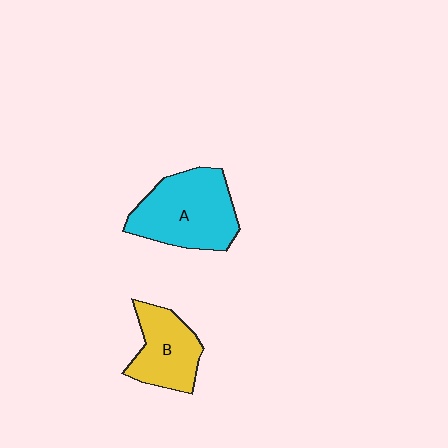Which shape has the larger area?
Shape A (cyan).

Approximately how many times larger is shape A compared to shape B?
Approximately 1.5 times.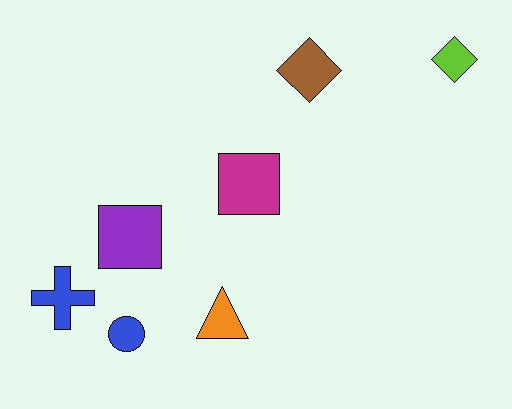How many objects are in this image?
There are 7 objects.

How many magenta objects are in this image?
There is 1 magenta object.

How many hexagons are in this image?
There are no hexagons.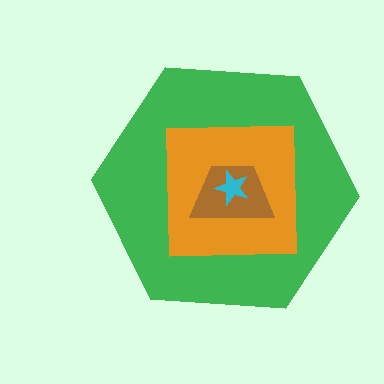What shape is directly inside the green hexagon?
The orange square.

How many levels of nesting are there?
4.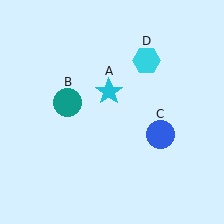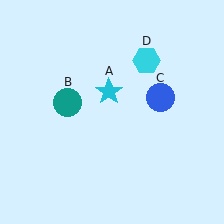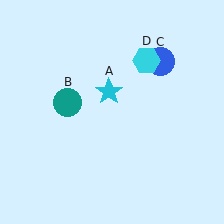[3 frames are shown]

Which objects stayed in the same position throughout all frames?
Cyan star (object A) and teal circle (object B) and cyan hexagon (object D) remained stationary.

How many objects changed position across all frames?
1 object changed position: blue circle (object C).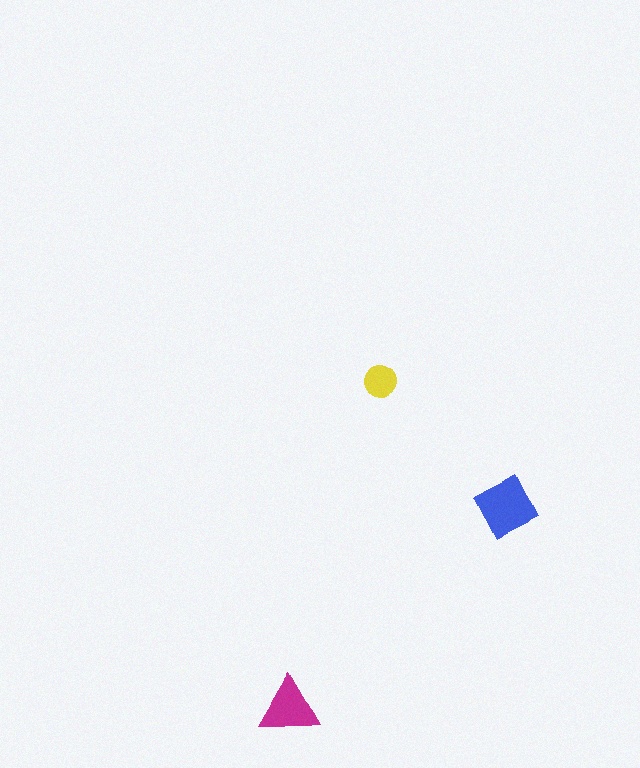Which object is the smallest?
The yellow circle.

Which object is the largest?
The blue square.